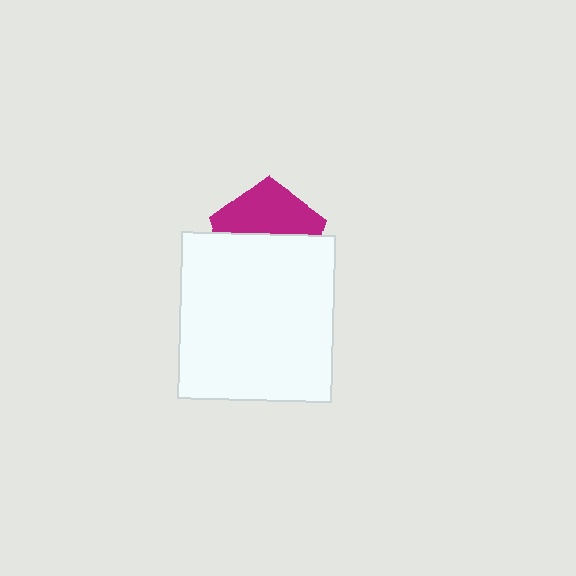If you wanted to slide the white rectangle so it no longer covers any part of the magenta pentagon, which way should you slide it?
Slide it down — that is the most direct way to separate the two shapes.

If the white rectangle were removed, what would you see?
You would see the complete magenta pentagon.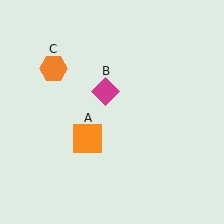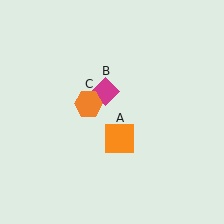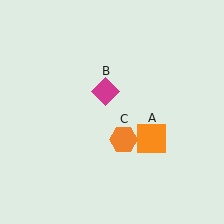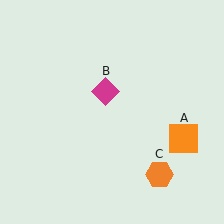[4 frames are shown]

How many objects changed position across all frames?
2 objects changed position: orange square (object A), orange hexagon (object C).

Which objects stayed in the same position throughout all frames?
Magenta diamond (object B) remained stationary.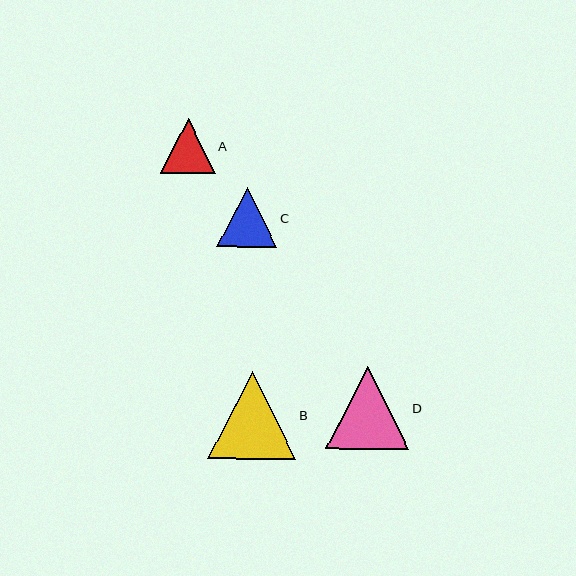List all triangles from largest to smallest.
From largest to smallest: B, D, C, A.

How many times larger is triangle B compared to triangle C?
Triangle B is approximately 1.5 times the size of triangle C.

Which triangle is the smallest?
Triangle A is the smallest with a size of approximately 55 pixels.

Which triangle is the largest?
Triangle B is the largest with a size of approximately 88 pixels.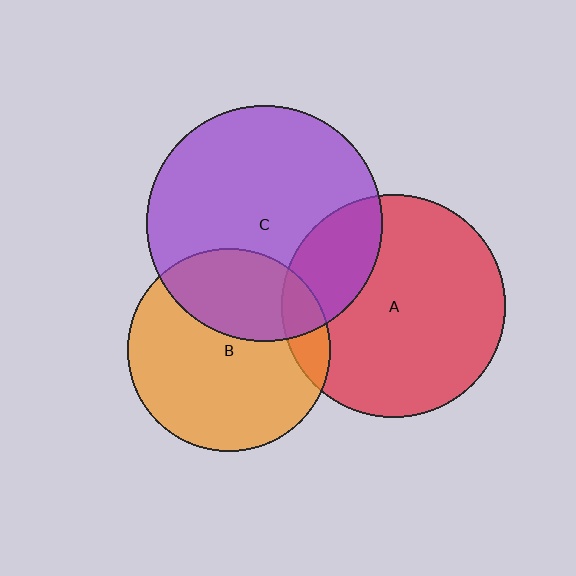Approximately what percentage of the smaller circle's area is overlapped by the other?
Approximately 10%.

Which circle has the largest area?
Circle C (purple).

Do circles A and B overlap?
Yes.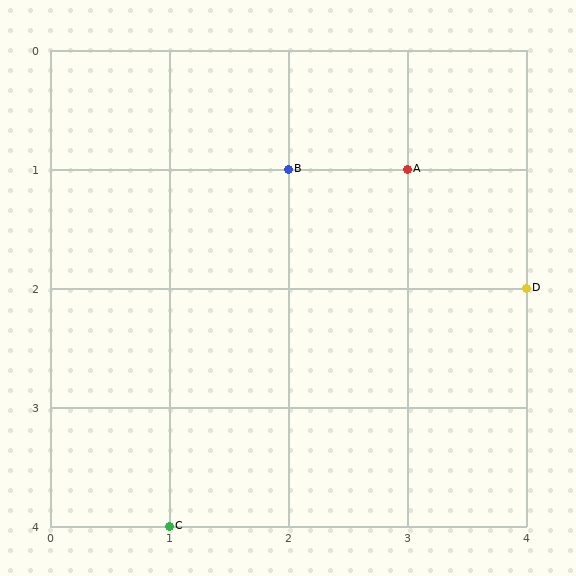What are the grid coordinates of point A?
Point A is at grid coordinates (3, 1).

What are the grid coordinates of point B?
Point B is at grid coordinates (2, 1).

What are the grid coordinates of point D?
Point D is at grid coordinates (4, 2).